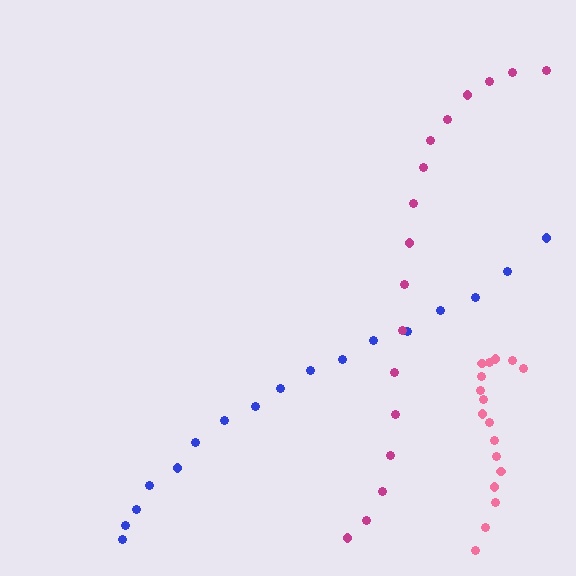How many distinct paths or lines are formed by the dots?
There are 3 distinct paths.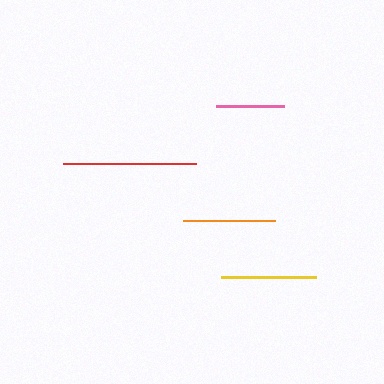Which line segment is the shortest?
The pink line is the shortest at approximately 69 pixels.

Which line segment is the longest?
The red line is the longest at approximately 133 pixels.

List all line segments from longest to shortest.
From longest to shortest: red, yellow, orange, pink.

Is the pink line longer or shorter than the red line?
The red line is longer than the pink line.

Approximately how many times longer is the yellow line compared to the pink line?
The yellow line is approximately 1.4 times the length of the pink line.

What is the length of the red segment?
The red segment is approximately 133 pixels long.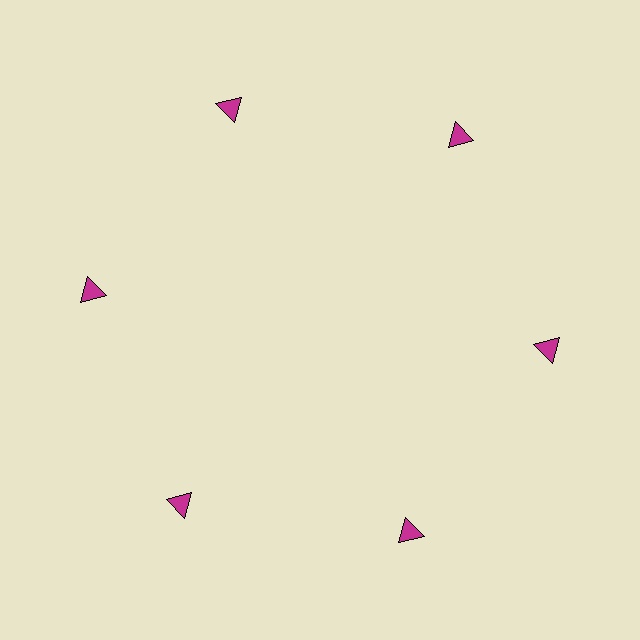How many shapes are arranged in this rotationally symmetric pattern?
There are 6 shapes, arranged in 6 groups of 1.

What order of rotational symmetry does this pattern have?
This pattern has 6-fold rotational symmetry.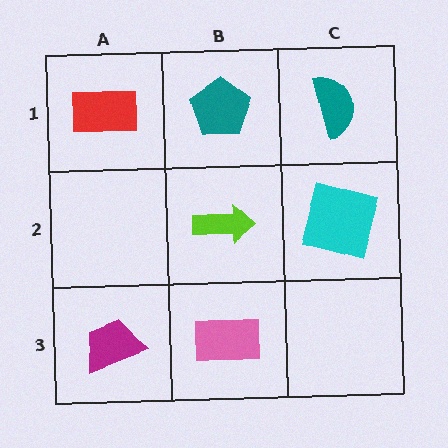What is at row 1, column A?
A red rectangle.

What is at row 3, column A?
A magenta trapezoid.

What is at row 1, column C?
A teal semicircle.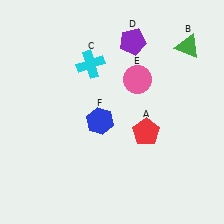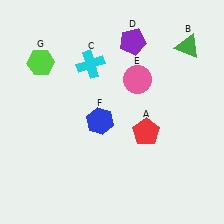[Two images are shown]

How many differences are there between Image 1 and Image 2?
There is 1 difference between the two images.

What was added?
A lime hexagon (G) was added in Image 2.